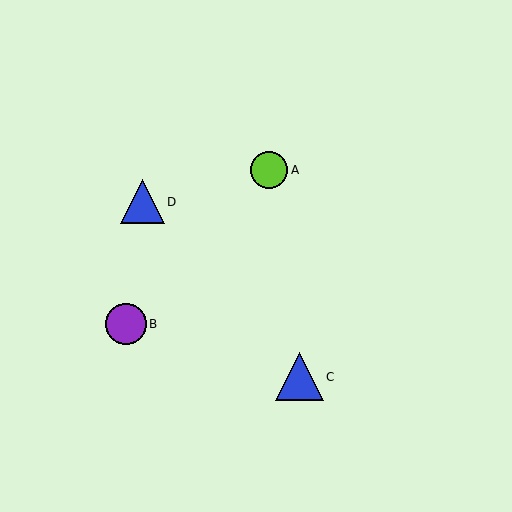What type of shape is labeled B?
Shape B is a purple circle.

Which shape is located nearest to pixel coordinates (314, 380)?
The blue triangle (labeled C) at (299, 377) is nearest to that location.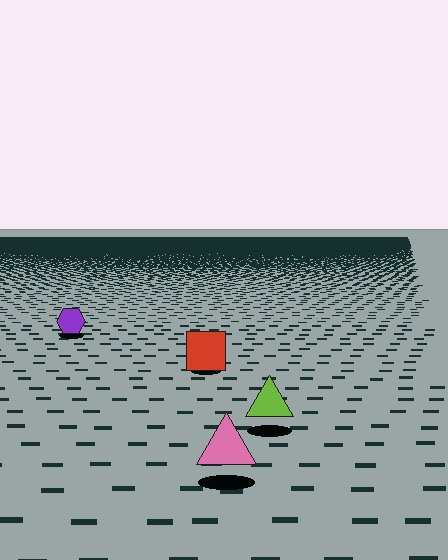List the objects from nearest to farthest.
From nearest to farthest: the pink triangle, the lime triangle, the red square, the purple hexagon.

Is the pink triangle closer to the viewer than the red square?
Yes. The pink triangle is closer — you can tell from the texture gradient: the ground texture is coarser near it.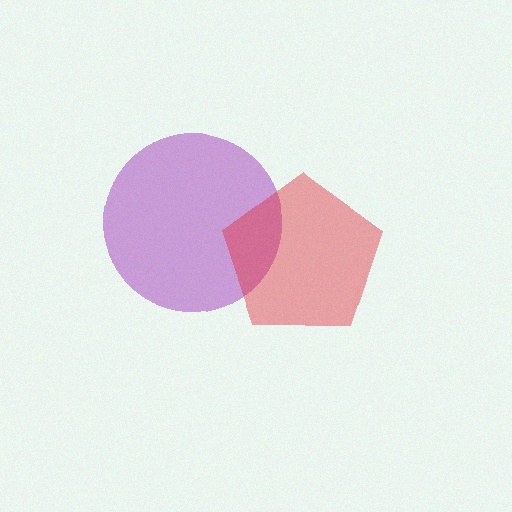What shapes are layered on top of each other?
The layered shapes are: a purple circle, a red pentagon.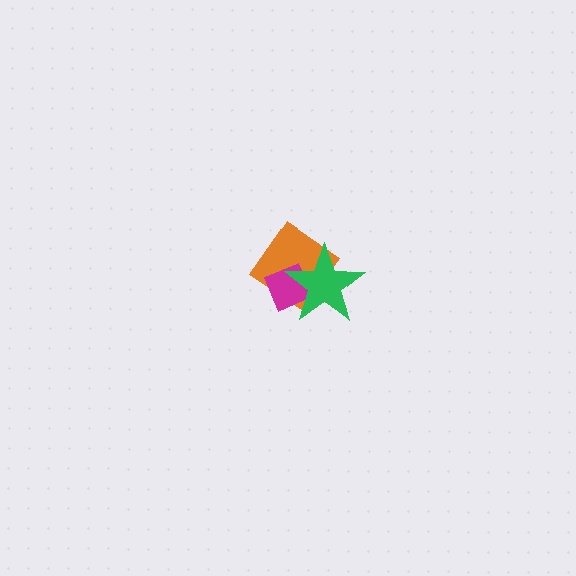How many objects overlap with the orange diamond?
2 objects overlap with the orange diamond.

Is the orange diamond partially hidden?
Yes, it is partially covered by another shape.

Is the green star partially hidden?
No, no other shape covers it.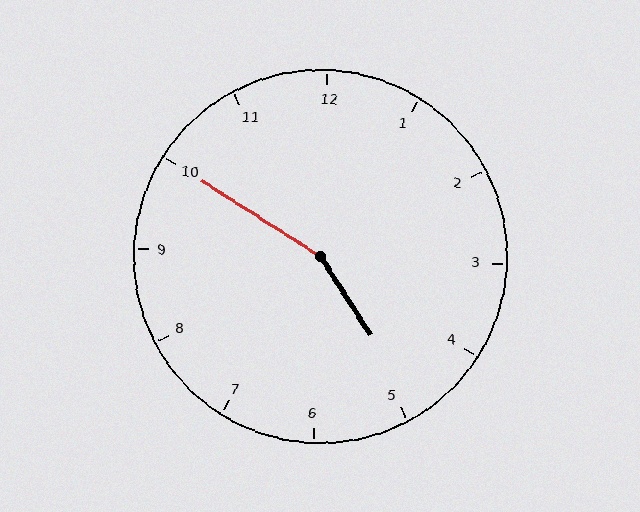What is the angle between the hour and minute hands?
Approximately 155 degrees.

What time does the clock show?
4:50.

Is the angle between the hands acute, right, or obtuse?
It is obtuse.